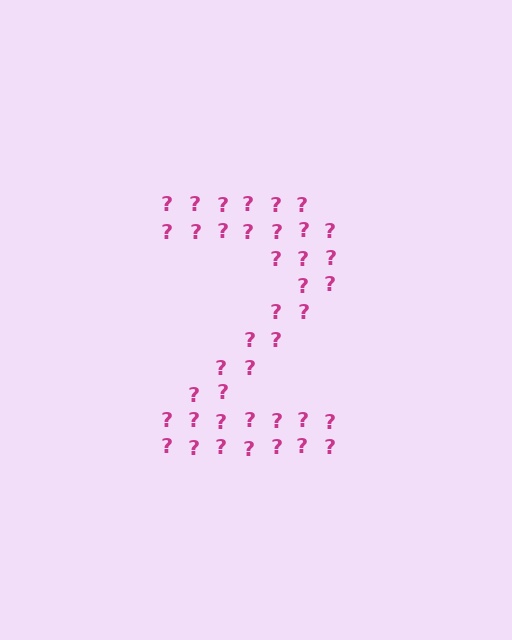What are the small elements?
The small elements are question marks.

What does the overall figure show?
The overall figure shows the digit 2.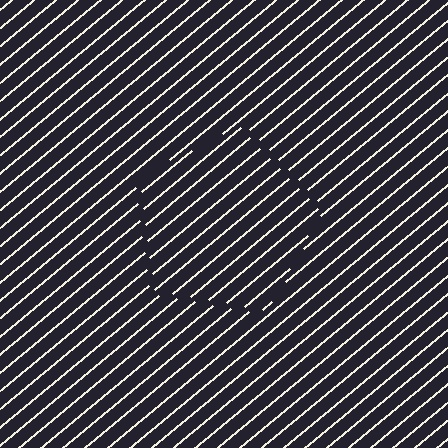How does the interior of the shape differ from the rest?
The interior of the shape contains the same grating, shifted by half a period — the contour is defined by the phase discontinuity where line-ends from the inner and outer gratings abut.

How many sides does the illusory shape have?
5 sides — the line-ends trace a pentagon.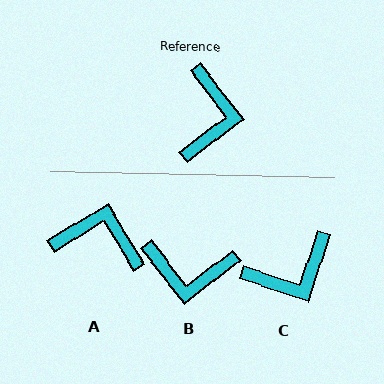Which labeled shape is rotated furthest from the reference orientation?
B, about 89 degrees away.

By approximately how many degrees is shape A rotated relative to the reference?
Approximately 84 degrees counter-clockwise.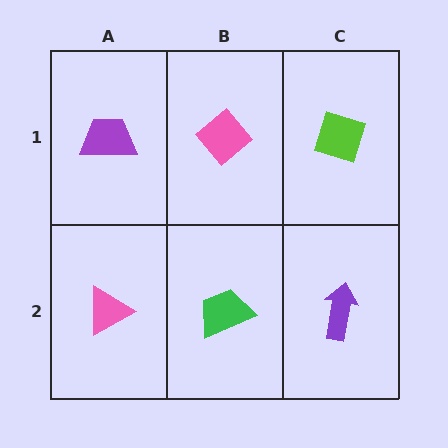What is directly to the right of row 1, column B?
A lime diamond.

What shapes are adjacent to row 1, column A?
A pink triangle (row 2, column A), a pink diamond (row 1, column B).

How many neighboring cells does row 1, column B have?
3.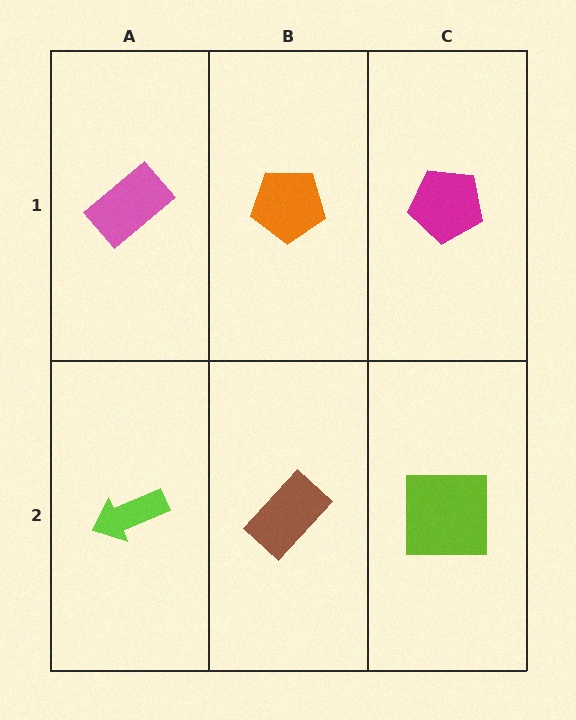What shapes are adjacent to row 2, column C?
A magenta pentagon (row 1, column C), a brown rectangle (row 2, column B).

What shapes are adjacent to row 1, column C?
A lime square (row 2, column C), an orange pentagon (row 1, column B).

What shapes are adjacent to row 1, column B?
A brown rectangle (row 2, column B), a pink rectangle (row 1, column A), a magenta pentagon (row 1, column C).